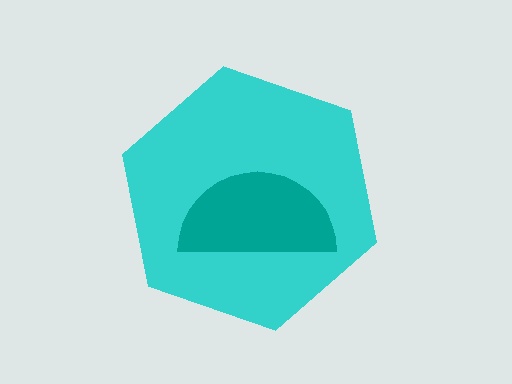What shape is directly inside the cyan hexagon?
The teal semicircle.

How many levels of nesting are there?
2.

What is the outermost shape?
The cyan hexagon.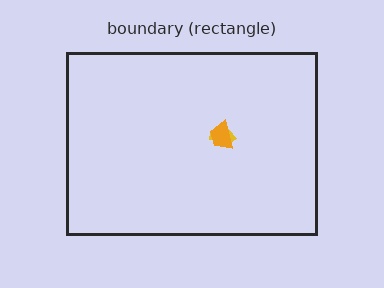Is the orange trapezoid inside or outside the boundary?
Inside.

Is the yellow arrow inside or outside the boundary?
Inside.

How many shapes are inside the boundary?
2 inside, 0 outside.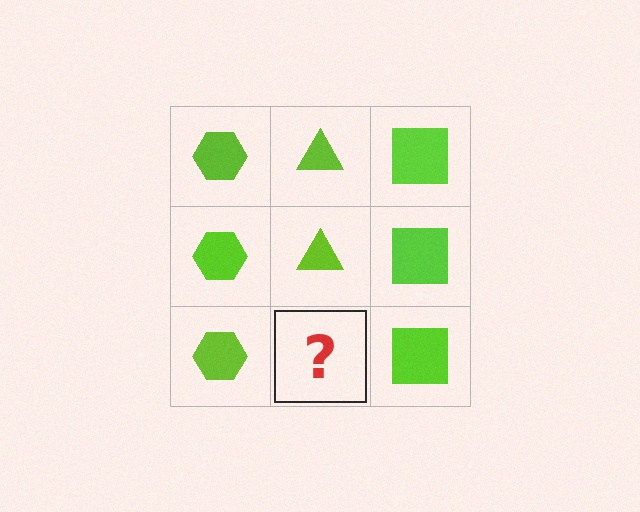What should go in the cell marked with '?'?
The missing cell should contain a lime triangle.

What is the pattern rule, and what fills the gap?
The rule is that each column has a consistent shape. The gap should be filled with a lime triangle.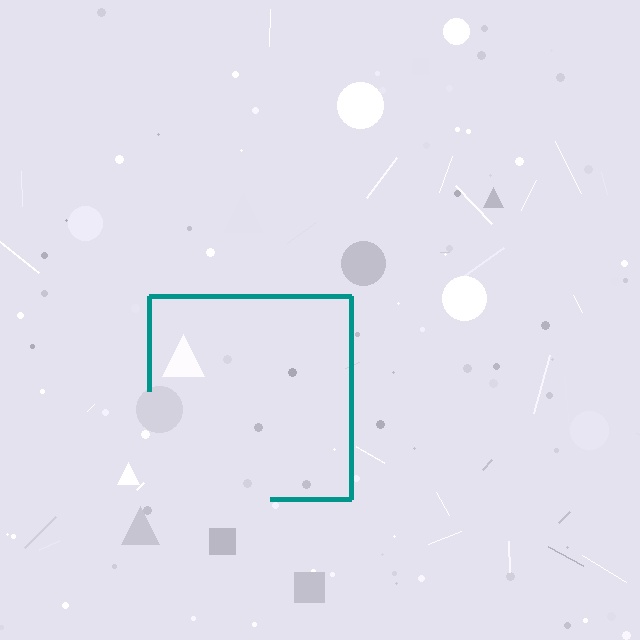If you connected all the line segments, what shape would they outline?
They would outline a square.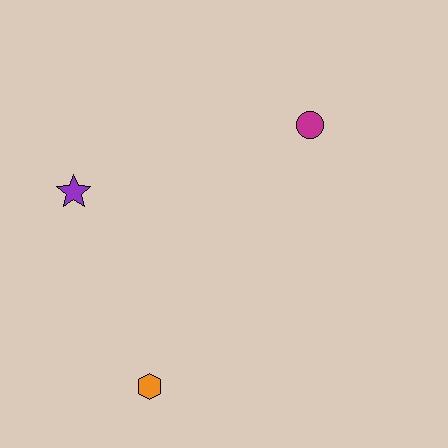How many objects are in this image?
There are 3 objects.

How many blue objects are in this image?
There are no blue objects.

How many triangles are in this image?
There are no triangles.